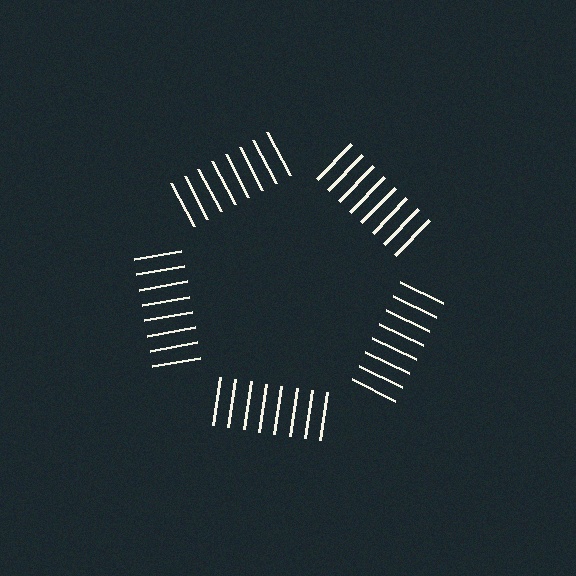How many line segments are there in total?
40 — 8 along each of the 5 edges.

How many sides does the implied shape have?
5 sides — the line-ends trace a pentagon.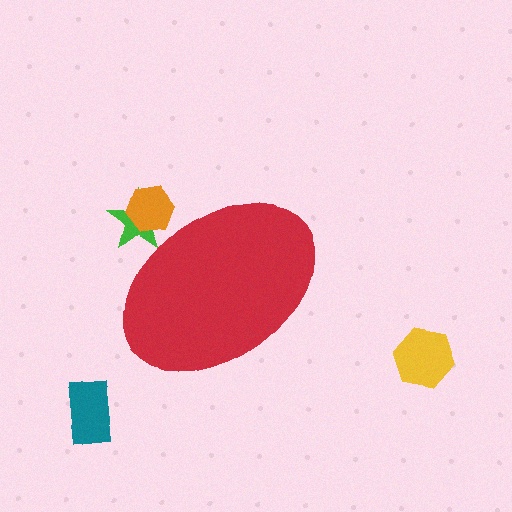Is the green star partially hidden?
Yes, the green star is partially hidden behind the red ellipse.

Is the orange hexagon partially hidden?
Yes, the orange hexagon is partially hidden behind the red ellipse.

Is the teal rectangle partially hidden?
No, the teal rectangle is fully visible.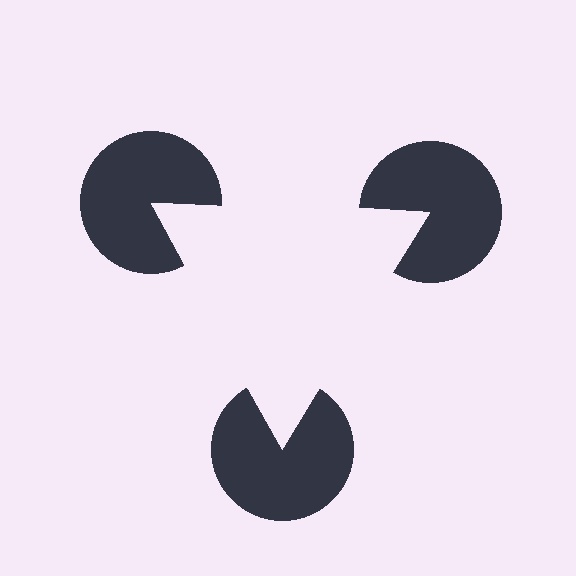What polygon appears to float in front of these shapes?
An illusory triangle — its edges are inferred from the aligned wedge cuts in the pac-man discs, not physically drawn.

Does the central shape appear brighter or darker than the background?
It typically appears slightly brighter than the background, even though no actual brightness change is drawn.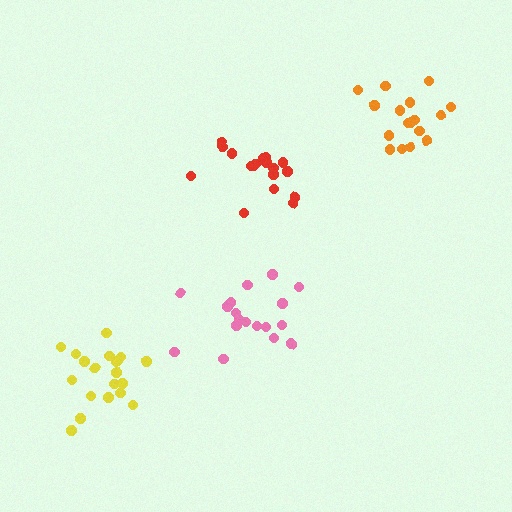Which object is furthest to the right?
The orange cluster is rightmost.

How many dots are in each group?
Group 1: 18 dots, Group 2: 18 dots, Group 3: 21 dots, Group 4: 17 dots (74 total).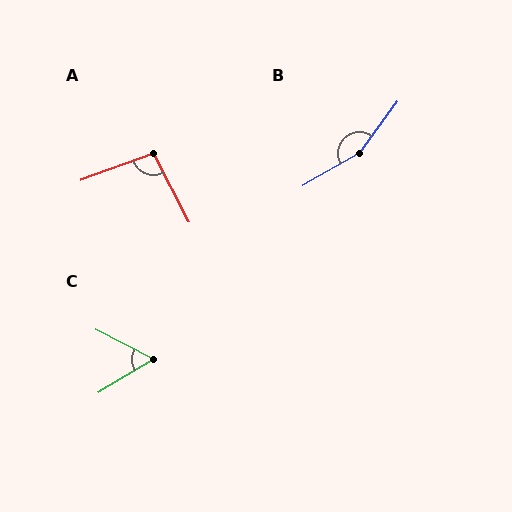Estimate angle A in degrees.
Approximately 97 degrees.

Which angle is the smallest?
C, at approximately 59 degrees.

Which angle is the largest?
B, at approximately 156 degrees.